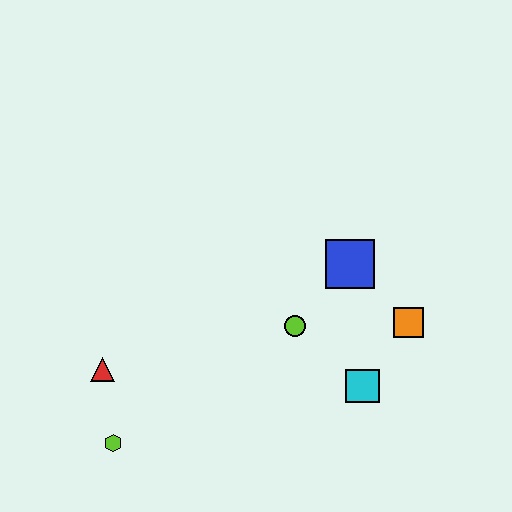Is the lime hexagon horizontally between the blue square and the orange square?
No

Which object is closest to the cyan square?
The orange square is closest to the cyan square.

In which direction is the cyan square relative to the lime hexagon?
The cyan square is to the right of the lime hexagon.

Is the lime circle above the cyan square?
Yes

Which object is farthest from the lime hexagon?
The orange square is farthest from the lime hexagon.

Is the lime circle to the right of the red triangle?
Yes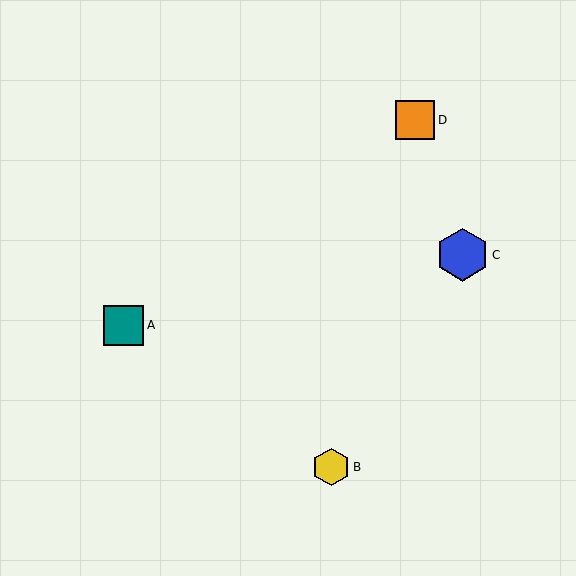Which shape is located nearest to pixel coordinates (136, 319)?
The teal square (labeled A) at (124, 325) is nearest to that location.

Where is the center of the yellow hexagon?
The center of the yellow hexagon is at (331, 467).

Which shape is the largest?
The blue hexagon (labeled C) is the largest.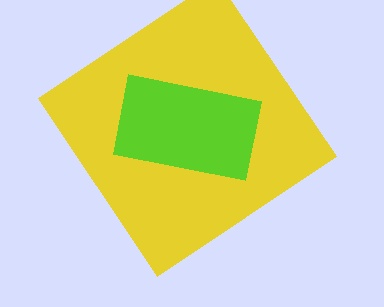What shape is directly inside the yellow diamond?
The lime rectangle.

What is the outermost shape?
The yellow diamond.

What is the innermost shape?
The lime rectangle.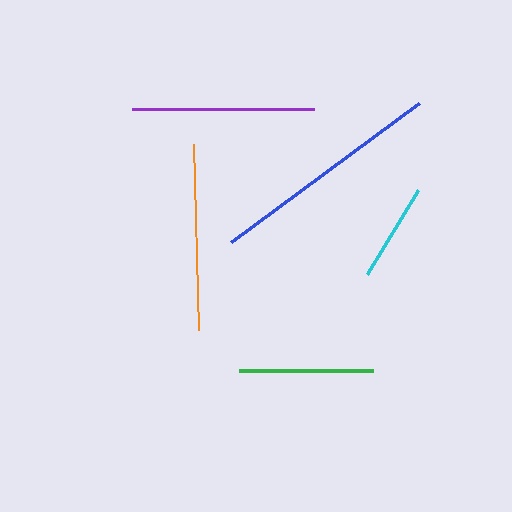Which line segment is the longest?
The blue line is the longest at approximately 234 pixels.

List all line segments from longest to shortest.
From longest to shortest: blue, orange, purple, green, cyan.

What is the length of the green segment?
The green segment is approximately 134 pixels long.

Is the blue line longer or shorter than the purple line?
The blue line is longer than the purple line.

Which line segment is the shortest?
The cyan line is the shortest at approximately 98 pixels.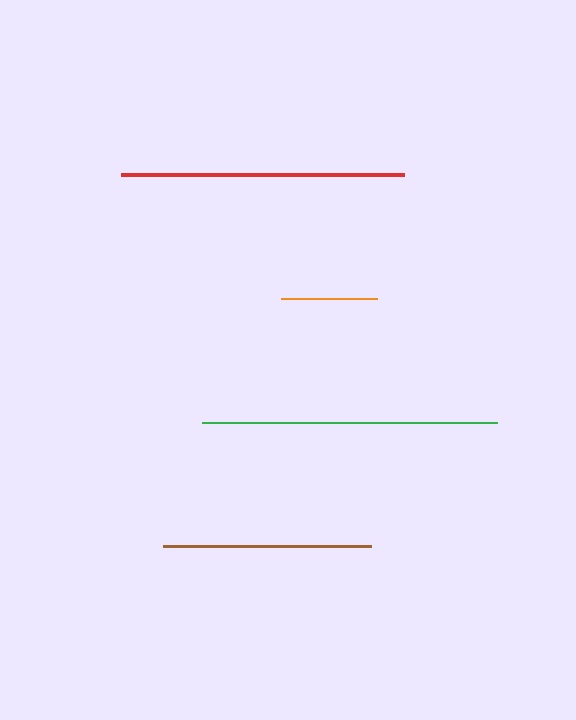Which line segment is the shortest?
The orange line is the shortest at approximately 96 pixels.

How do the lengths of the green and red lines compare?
The green and red lines are approximately the same length.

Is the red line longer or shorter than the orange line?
The red line is longer than the orange line.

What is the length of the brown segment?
The brown segment is approximately 208 pixels long.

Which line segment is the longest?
The green line is the longest at approximately 295 pixels.